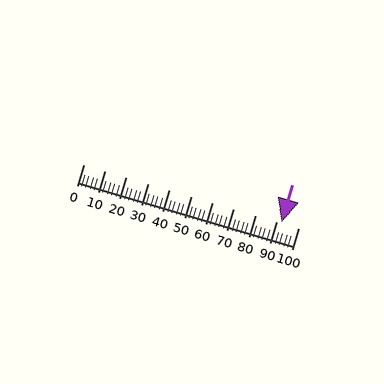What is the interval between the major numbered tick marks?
The major tick marks are spaced 10 units apart.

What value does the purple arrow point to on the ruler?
The purple arrow points to approximately 92.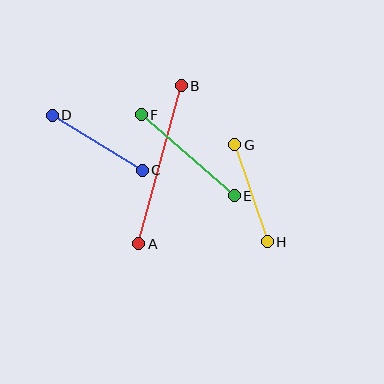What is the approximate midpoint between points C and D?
The midpoint is at approximately (97, 143) pixels.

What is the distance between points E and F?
The distance is approximately 124 pixels.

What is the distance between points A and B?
The distance is approximately 163 pixels.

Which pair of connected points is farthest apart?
Points A and B are farthest apart.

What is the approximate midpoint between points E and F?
The midpoint is at approximately (188, 155) pixels.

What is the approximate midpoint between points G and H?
The midpoint is at approximately (251, 193) pixels.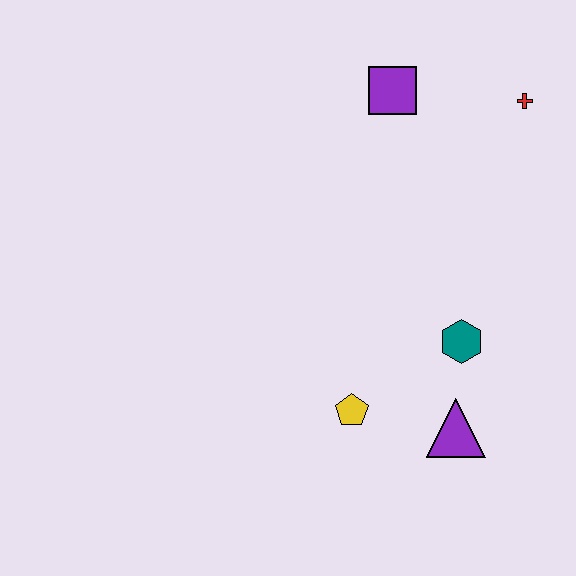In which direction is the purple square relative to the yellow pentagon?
The purple square is above the yellow pentagon.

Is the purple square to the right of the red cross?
No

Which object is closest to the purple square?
The red cross is closest to the purple square.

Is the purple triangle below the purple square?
Yes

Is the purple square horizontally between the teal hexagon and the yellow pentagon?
Yes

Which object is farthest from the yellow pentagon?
The red cross is farthest from the yellow pentagon.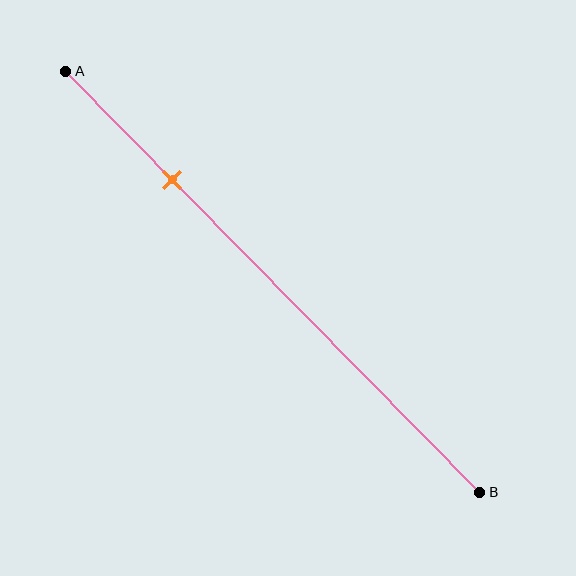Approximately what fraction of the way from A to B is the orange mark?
The orange mark is approximately 25% of the way from A to B.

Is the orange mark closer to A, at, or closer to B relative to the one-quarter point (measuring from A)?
The orange mark is approximately at the one-quarter point of segment AB.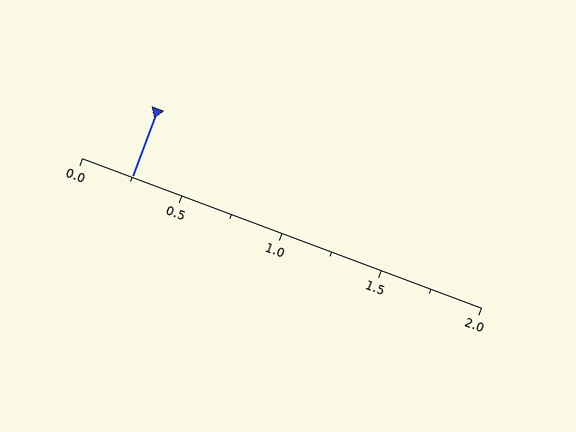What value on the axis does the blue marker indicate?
The marker indicates approximately 0.25.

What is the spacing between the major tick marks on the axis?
The major ticks are spaced 0.5 apart.